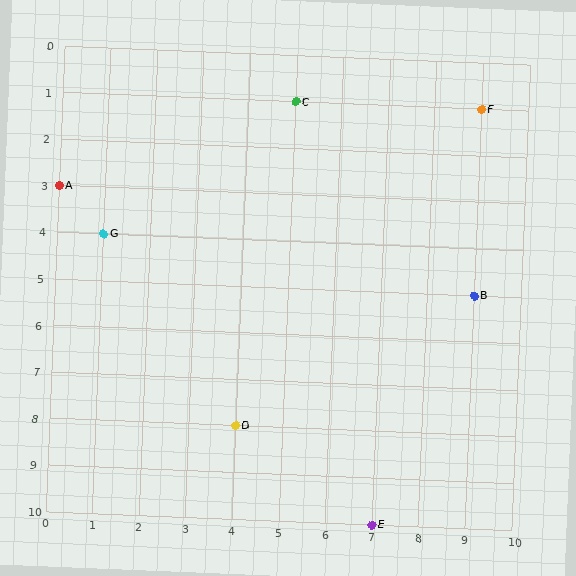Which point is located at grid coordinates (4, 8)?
Point D is at (4, 8).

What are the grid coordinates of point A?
Point A is at grid coordinates (0, 3).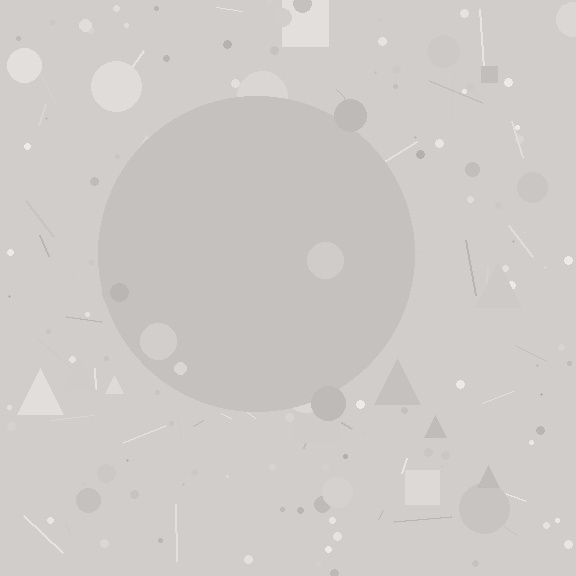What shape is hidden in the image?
A circle is hidden in the image.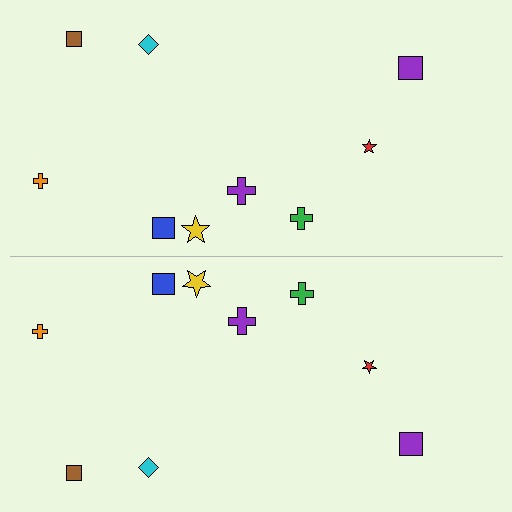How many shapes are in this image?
There are 18 shapes in this image.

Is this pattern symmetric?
Yes, this pattern has bilateral (reflection) symmetry.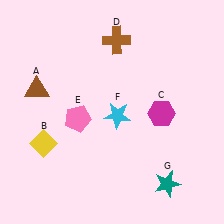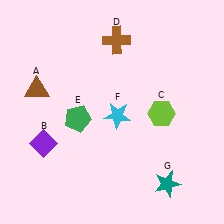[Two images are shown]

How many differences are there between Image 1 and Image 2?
There are 3 differences between the two images.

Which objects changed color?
B changed from yellow to purple. C changed from magenta to lime. E changed from pink to green.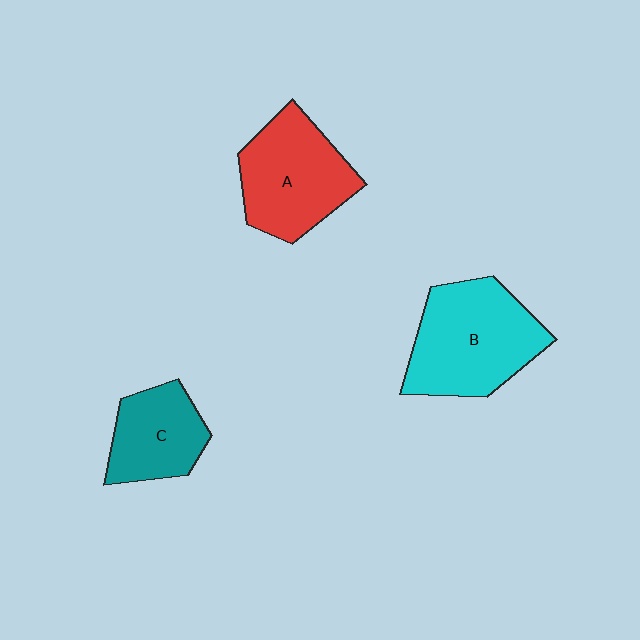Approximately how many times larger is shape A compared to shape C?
Approximately 1.4 times.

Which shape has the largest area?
Shape B (cyan).